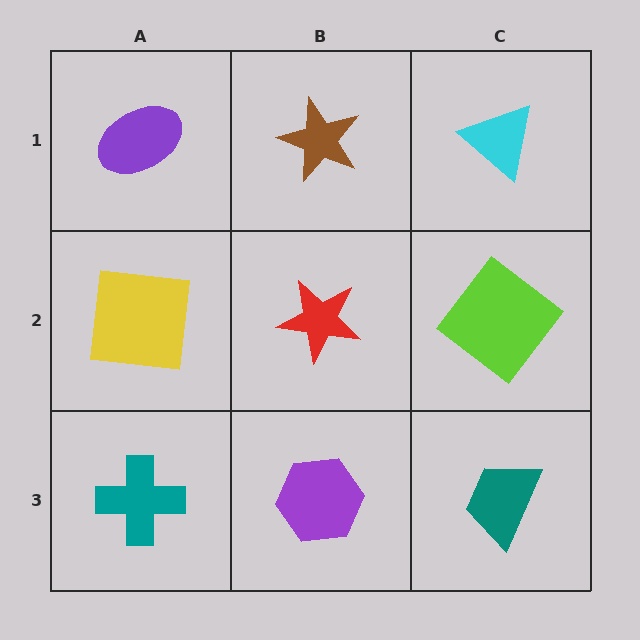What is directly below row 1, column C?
A lime diamond.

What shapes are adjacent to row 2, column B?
A brown star (row 1, column B), a purple hexagon (row 3, column B), a yellow square (row 2, column A), a lime diamond (row 2, column C).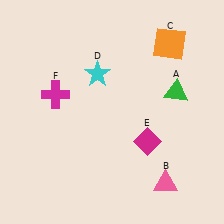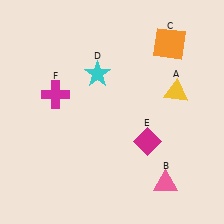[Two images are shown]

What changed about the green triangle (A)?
In Image 1, A is green. In Image 2, it changed to yellow.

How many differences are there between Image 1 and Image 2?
There is 1 difference between the two images.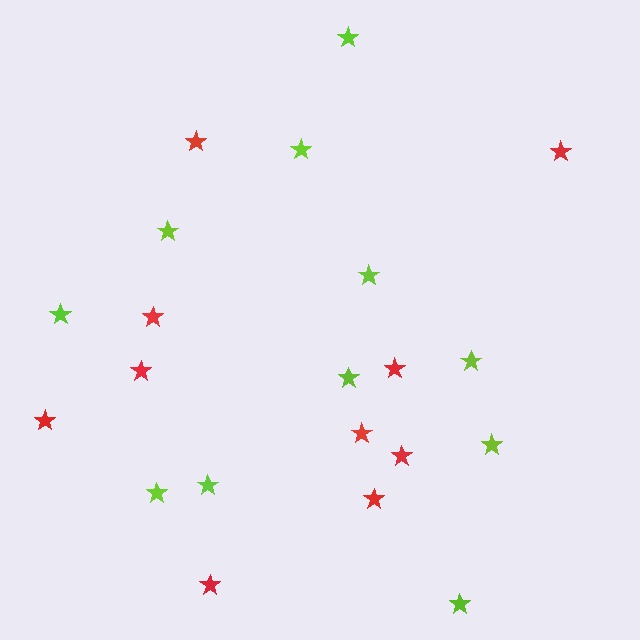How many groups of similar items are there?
There are 2 groups: one group of lime stars (11) and one group of red stars (10).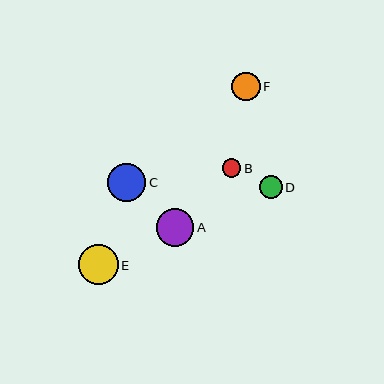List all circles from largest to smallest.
From largest to smallest: E, C, A, F, D, B.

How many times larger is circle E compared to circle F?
Circle E is approximately 1.4 times the size of circle F.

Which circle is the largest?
Circle E is the largest with a size of approximately 39 pixels.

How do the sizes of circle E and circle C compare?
Circle E and circle C are approximately the same size.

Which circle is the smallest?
Circle B is the smallest with a size of approximately 18 pixels.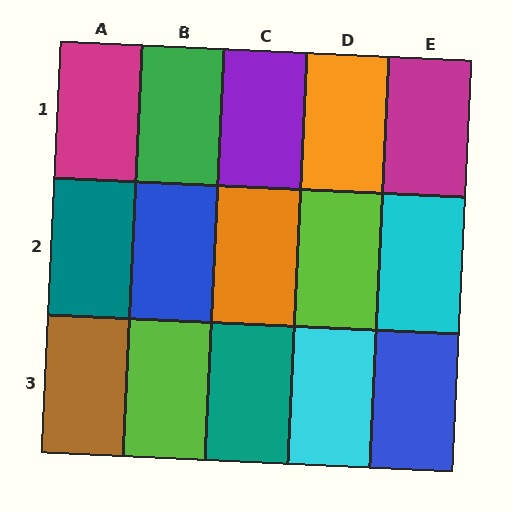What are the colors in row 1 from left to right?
Magenta, green, purple, orange, magenta.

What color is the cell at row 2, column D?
Lime.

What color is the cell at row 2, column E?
Cyan.